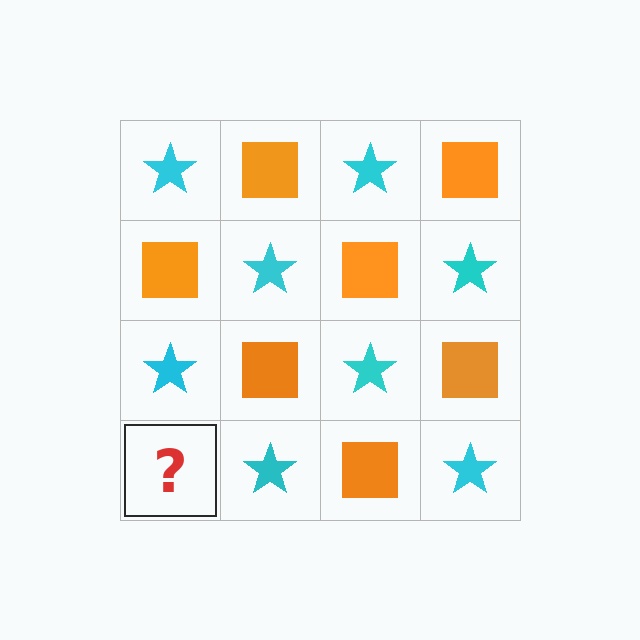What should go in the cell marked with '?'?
The missing cell should contain an orange square.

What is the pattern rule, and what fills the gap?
The rule is that it alternates cyan star and orange square in a checkerboard pattern. The gap should be filled with an orange square.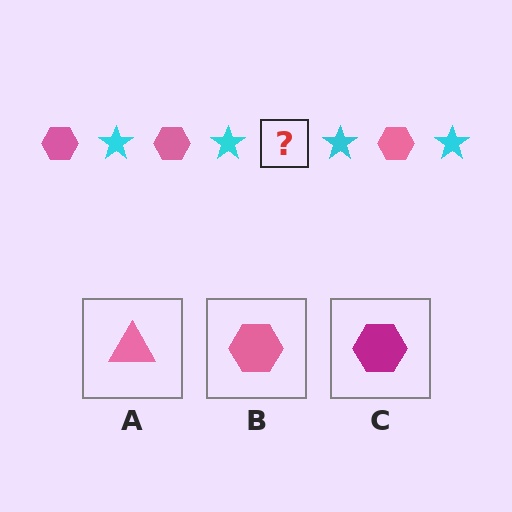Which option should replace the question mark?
Option B.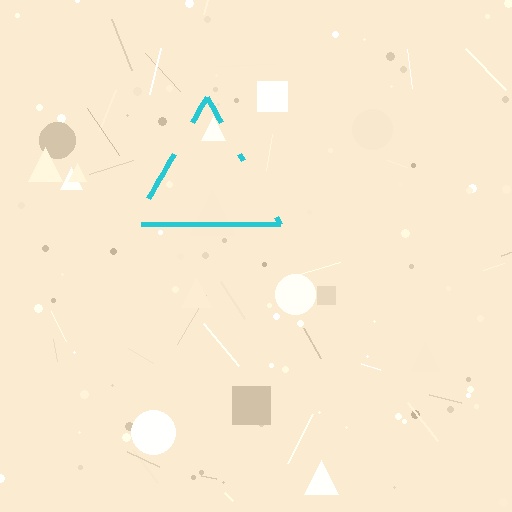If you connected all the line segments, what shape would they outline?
They would outline a triangle.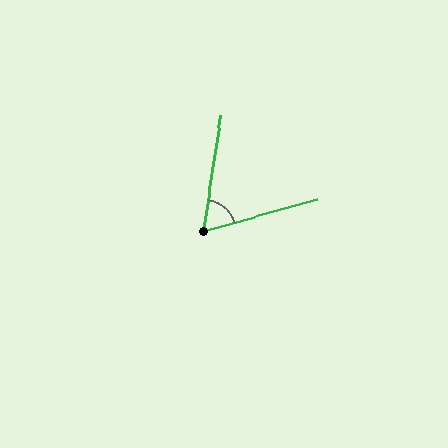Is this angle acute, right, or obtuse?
It is acute.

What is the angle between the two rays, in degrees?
Approximately 65 degrees.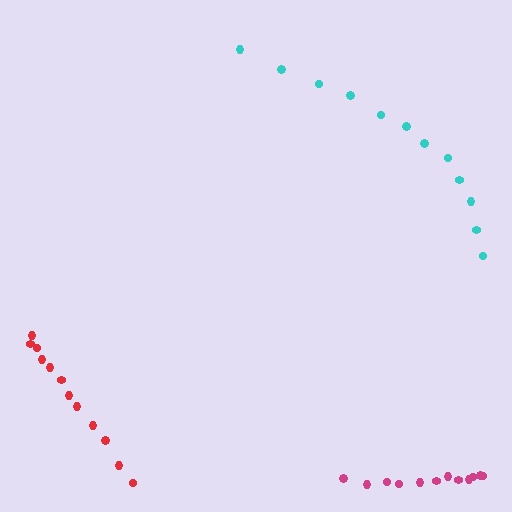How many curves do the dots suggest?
There are 3 distinct paths.